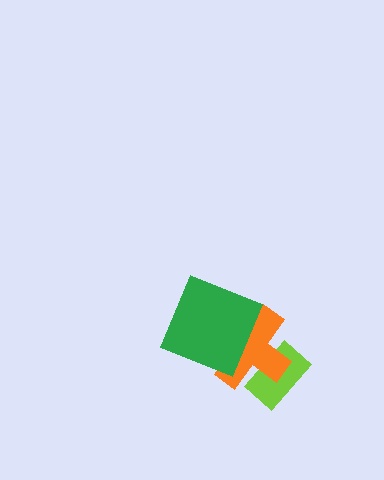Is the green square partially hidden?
No, no other shape covers it.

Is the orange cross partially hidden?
Yes, it is partially covered by another shape.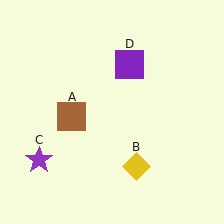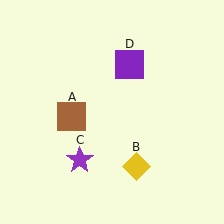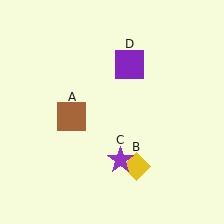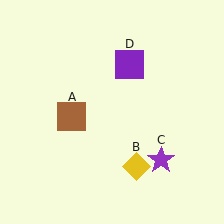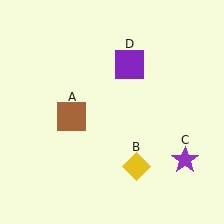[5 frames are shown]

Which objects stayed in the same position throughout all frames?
Brown square (object A) and yellow diamond (object B) and purple square (object D) remained stationary.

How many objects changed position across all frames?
1 object changed position: purple star (object C).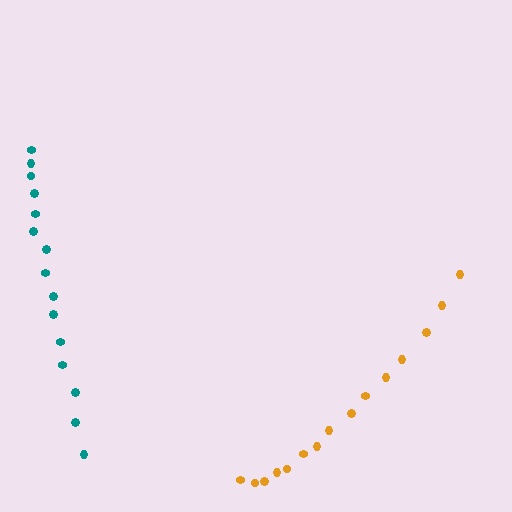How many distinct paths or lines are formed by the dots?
There are 2 distinct paths.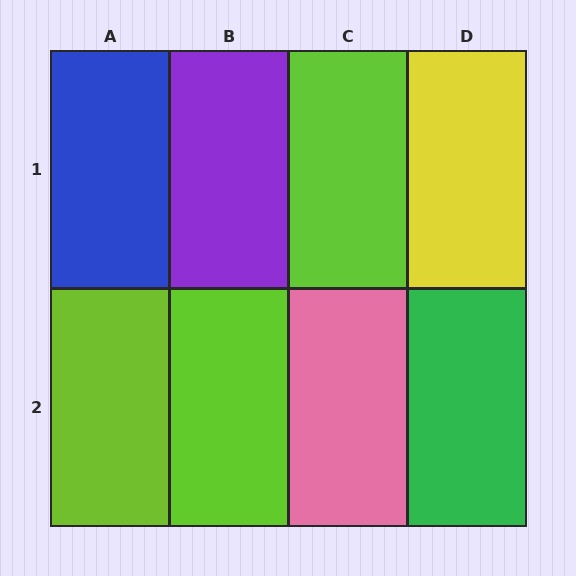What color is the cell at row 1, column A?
Blue.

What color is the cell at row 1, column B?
Purple.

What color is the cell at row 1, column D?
Yellow.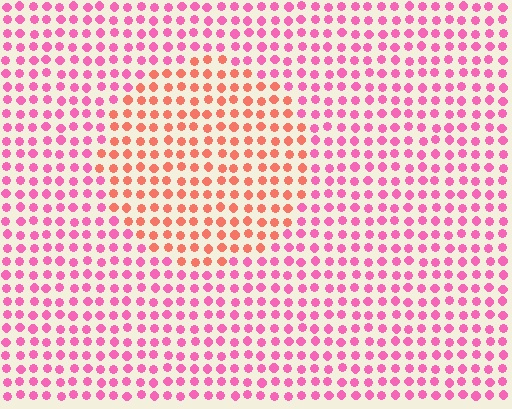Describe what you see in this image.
The image is filled with small pink elements in a uniform arrangement. A circle-shaped region is visible where the elements are tinted to a slightly different hue, forming a subtle color boundary.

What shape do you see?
I see a circle.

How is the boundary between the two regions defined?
The boundary is defined purely by a slight shift in hue (about 41 degrees). Spacing, size, and orientation are identical on both sides.